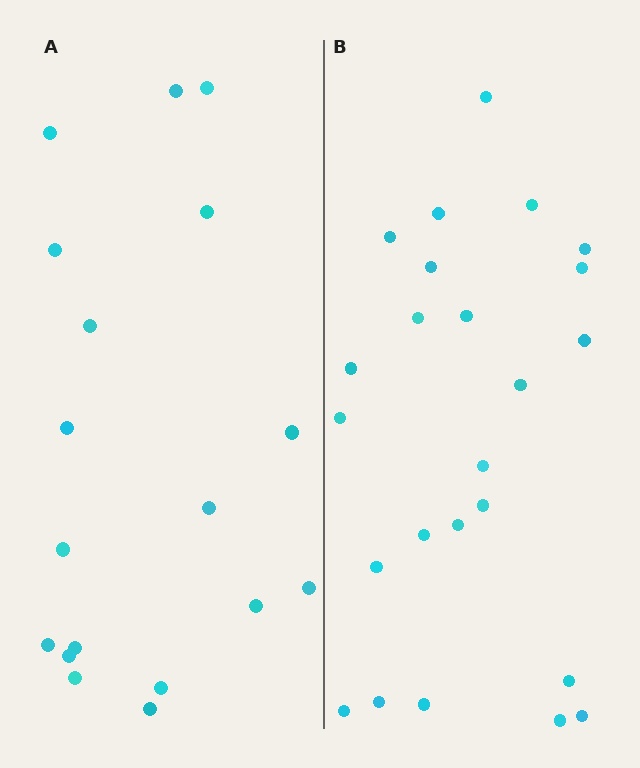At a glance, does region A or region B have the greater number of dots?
Region B (the right region) has more dots.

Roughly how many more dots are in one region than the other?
Region B has about 6 more dots than region A.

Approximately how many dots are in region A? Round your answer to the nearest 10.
About 20 dots. (The exact count is 18, which rounds to 20.)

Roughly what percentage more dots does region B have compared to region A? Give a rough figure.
About 35% more.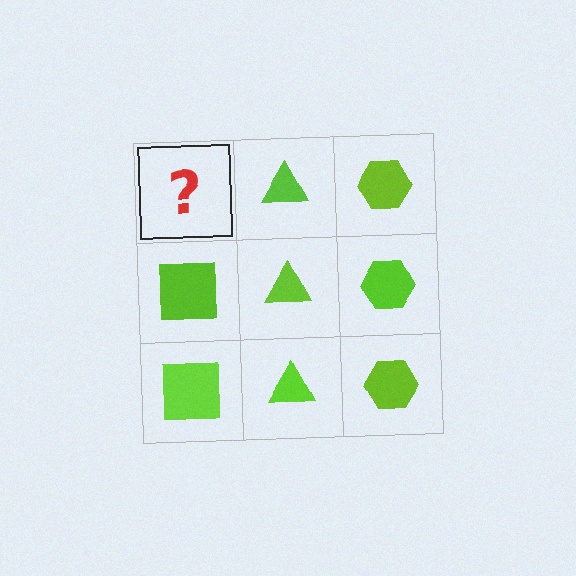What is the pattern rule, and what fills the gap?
The rule is that each column has a consistent shape. The gap should be filled with a lime square.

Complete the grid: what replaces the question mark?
The question mark should be replaced with a lime square.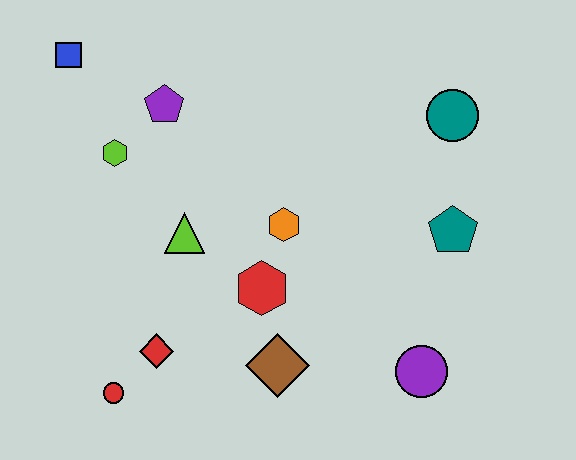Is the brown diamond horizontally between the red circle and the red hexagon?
No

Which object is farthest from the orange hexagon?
The blue square is farthest from the orange hexagon.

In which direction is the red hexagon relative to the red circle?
The red hexagon is to the right of the red circle.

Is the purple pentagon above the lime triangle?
Yes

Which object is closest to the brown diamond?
The red hexagon is closest to the brown diamond.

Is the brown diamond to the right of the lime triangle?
Yes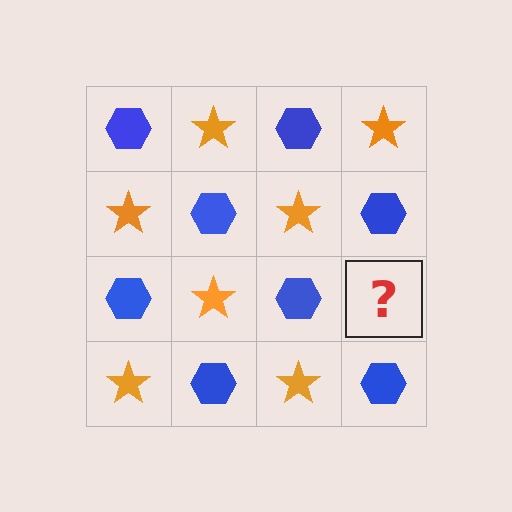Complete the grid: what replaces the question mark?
The question mark should be replaced with an orange star.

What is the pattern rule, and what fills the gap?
The rule is that it alternates blue hexagon and orange star in a checkerboard pattern. The gap should be filled with an orange star.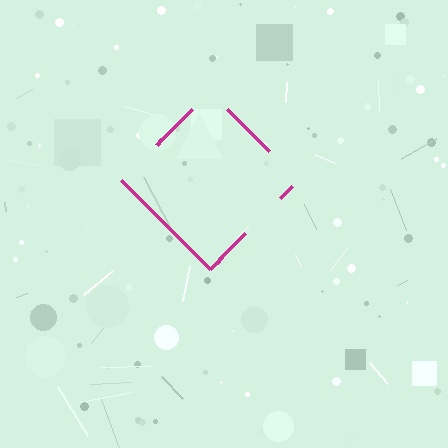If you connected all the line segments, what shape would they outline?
They would outline a diamond.